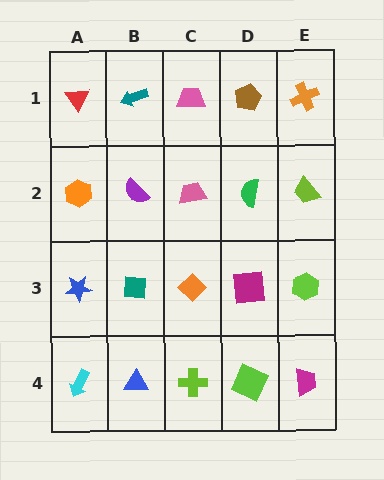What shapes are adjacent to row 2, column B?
A teal arrow (row 1, column B), a teal square (row 3, column B), an orange hexagon (row 2, column A), a pink trapezoid (row 2, column C).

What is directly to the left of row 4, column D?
A lime cross.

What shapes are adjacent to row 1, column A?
An orange hexagon (row 2, column A), a teal arrow (row 1, column B).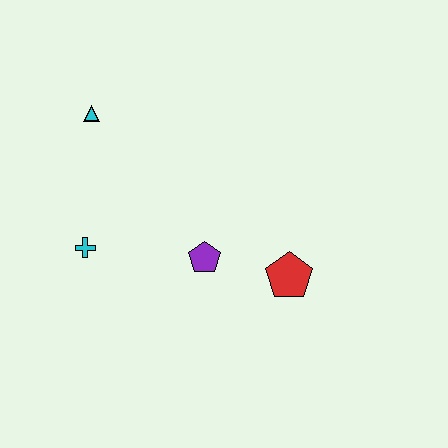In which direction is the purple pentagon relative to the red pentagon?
The purple pentagon is to the left of the red pentagon.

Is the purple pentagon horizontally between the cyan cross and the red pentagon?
Yes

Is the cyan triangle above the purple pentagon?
Yes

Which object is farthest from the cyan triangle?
The red pentagon is farthest from the cyan triangle.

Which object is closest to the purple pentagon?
The red pentagon is closest to the purple pentagon.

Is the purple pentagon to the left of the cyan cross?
No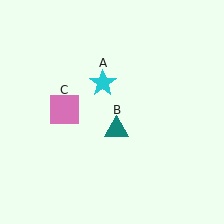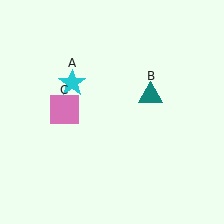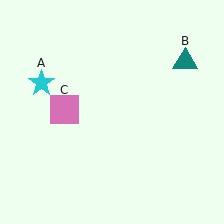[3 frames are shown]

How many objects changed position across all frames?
2 objects changed position: cyan star (object A), teal triangle (object B).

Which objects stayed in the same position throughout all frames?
Pink square (object C) remained stationary.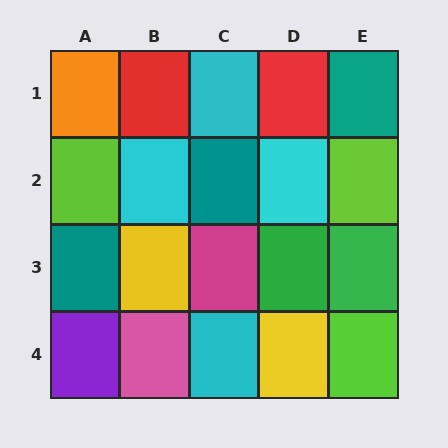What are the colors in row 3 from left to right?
Teal, yellow, magenta, green, green.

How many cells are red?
2 cells are red.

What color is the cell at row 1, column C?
Cyan.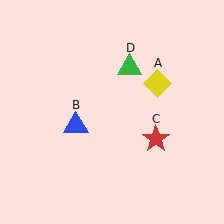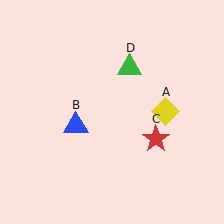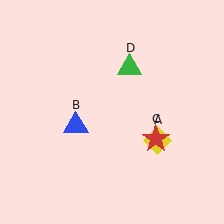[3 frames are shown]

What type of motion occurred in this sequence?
The yellow diamond (object A) rotated clockwise around the center of the scene.